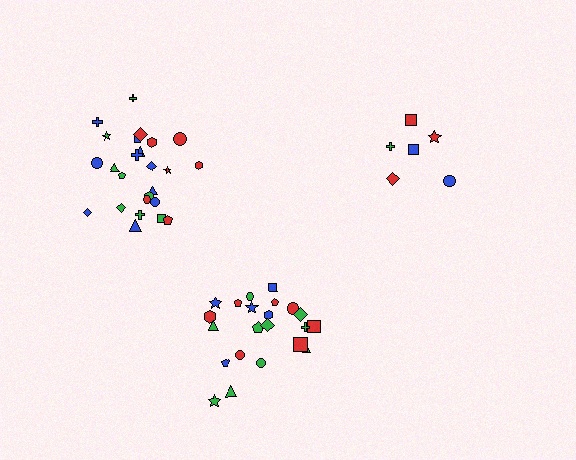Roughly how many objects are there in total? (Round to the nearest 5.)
Roughly 55 objects in total.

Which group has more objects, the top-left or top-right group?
The top-left group.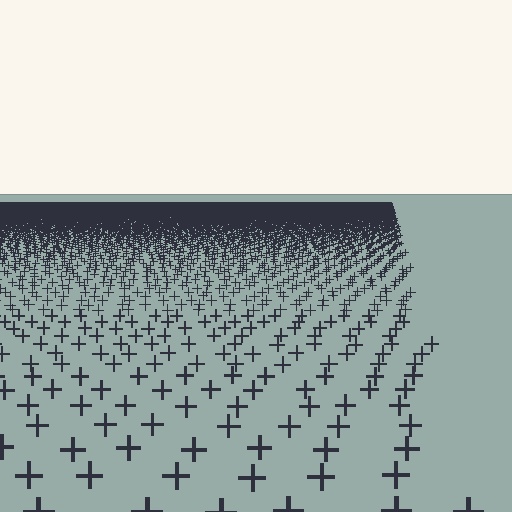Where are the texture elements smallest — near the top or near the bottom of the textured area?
Near the top.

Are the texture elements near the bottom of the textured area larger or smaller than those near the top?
Larger. Near the bottom, elements are closer to the viewer and appear at a bigger on-screen size.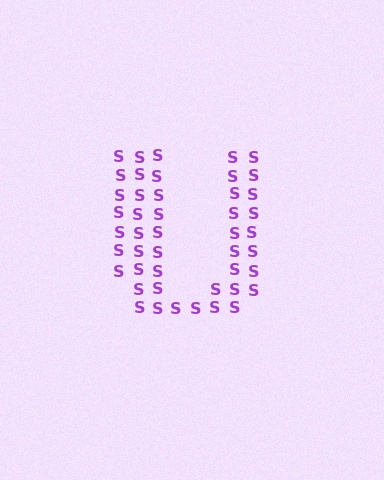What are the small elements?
The small elements are letter S's.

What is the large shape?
The large shape is the letter U.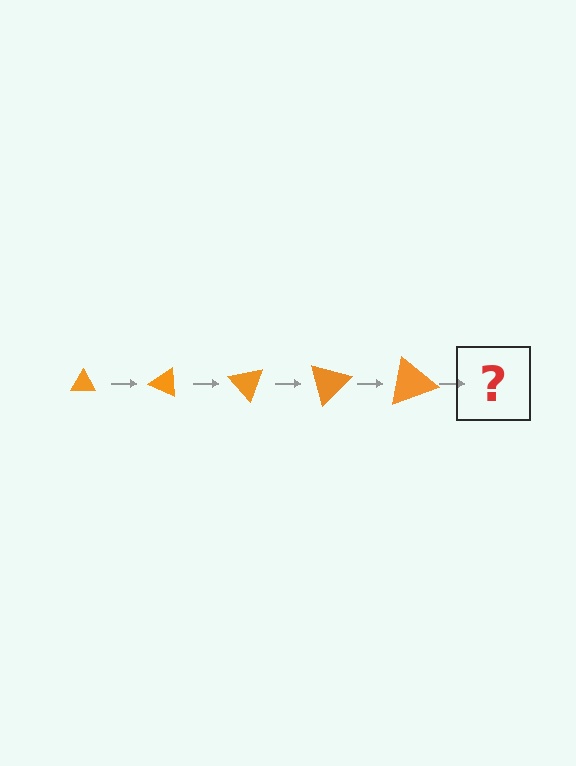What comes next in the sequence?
The next element should be a triangle, larger than the previous one and rotated 125 degrees from the start.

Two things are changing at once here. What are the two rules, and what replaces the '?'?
The two rules are that the triangle grows larger each step and it rotates 25 degrees each step. The '?' should be a triangle, larger than the previous one and rotated 125 degrees from the start.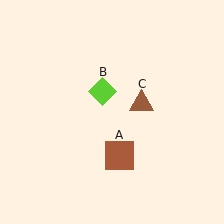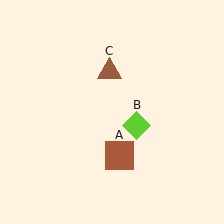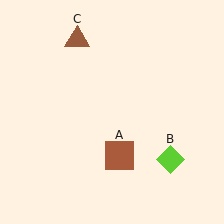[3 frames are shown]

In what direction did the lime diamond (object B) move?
The lime diamond (object B) moved down and to the right.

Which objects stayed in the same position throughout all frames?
Brown square (object A) remained stationary.